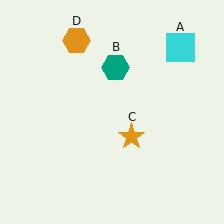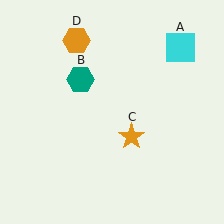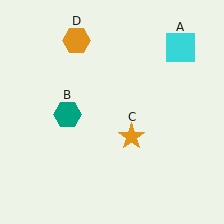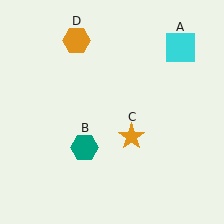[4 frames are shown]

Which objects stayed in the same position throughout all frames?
Cyan square (object A) and orange star (object C) and orange hexagon (object D) remained stationary.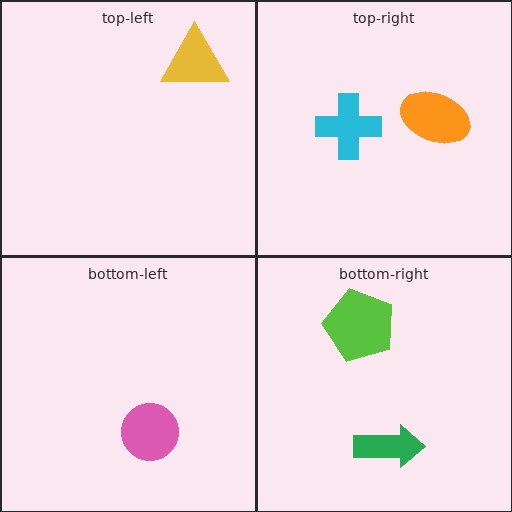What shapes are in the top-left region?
The yellow triangle.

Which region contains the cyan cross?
The top-right region.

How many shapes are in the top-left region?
1.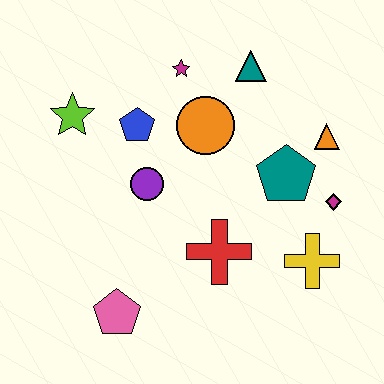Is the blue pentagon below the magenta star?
Yes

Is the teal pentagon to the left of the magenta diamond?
Yes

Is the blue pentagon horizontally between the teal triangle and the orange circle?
No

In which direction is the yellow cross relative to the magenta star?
The yellow cross is below the magenta star.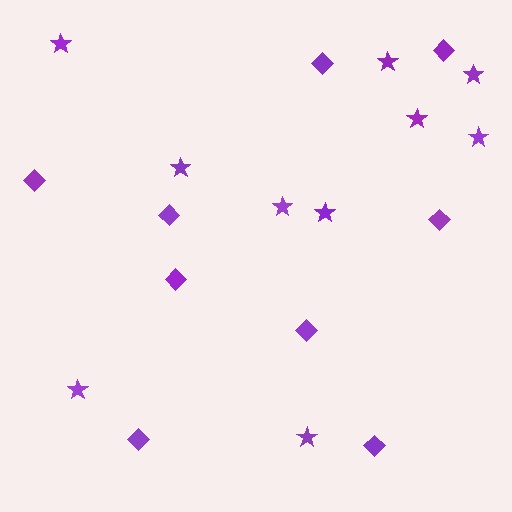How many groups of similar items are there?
There are 2 groups: one group of diamonds (9) and one group of stars (10).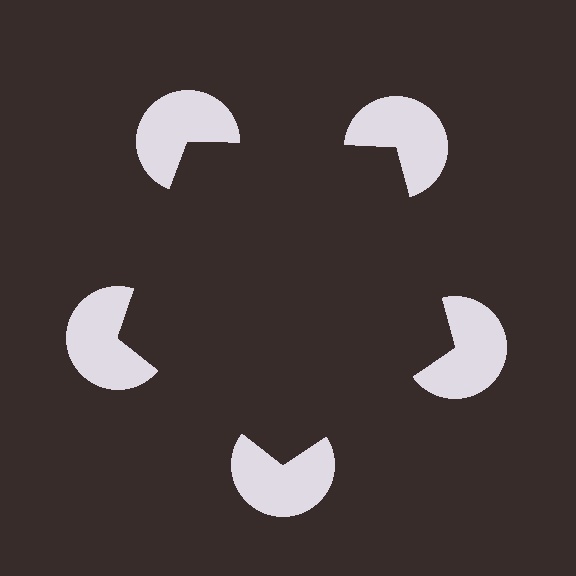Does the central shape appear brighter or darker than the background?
It typically appears slightly darker than the background, even though no actual brightness change is drawn.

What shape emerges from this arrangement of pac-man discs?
An illusory pentagon — its edges are inferred from the aligned wedge cuts in the pac-man discs, not physically drawn.